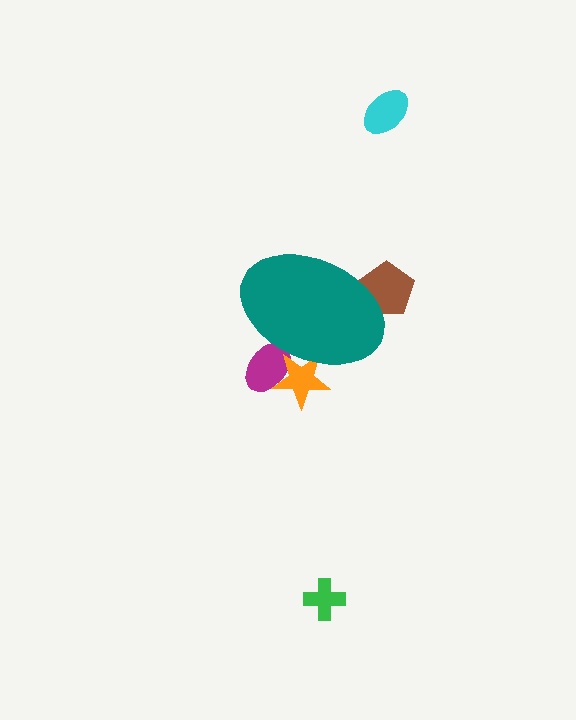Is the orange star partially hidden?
Yes, the orange star is partially hidden behind the teal ellipse.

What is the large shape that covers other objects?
A teal ellipse.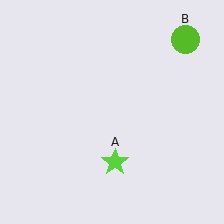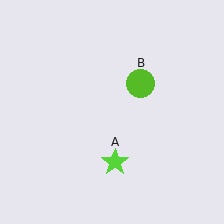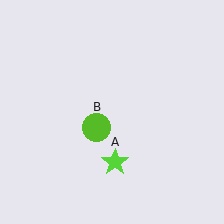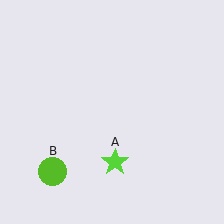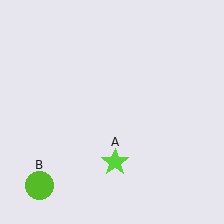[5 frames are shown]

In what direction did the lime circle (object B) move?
The lime circle (object B) moved down and to the left.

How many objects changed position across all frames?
1 object changed position: lime circle (object B).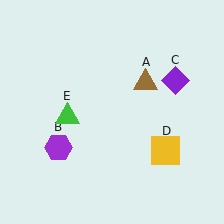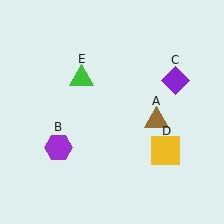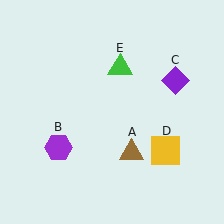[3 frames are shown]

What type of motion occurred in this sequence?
The brown triangle (object A), green triangle (object E) rotated clockwise around the center of the scene.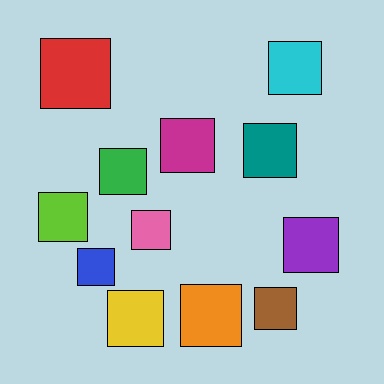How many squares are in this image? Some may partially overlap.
There are 12 squares.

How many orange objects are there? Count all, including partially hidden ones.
There is 1 orange object.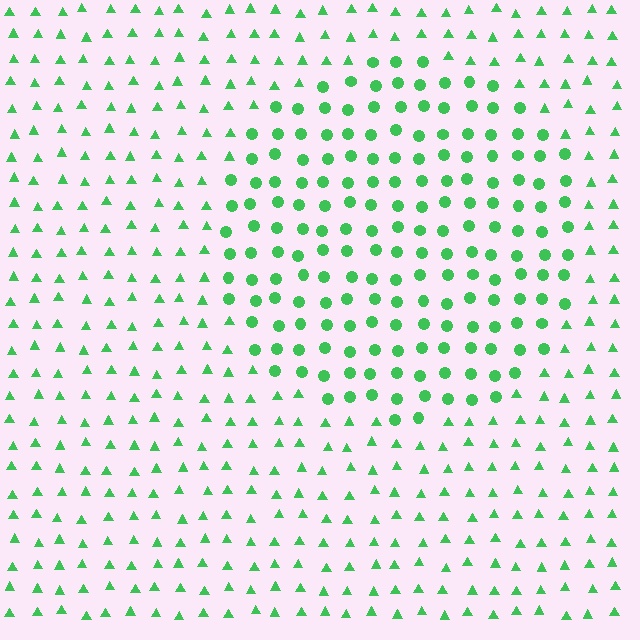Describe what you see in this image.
The image is filled with small green elements arranged in a uniform grid. A circle-shaped region contains circles, while the surrounding area contains triangles. The boundary is defined purely by the change in element shape.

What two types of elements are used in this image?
The image uses circles inside the circle region and triangles outside it.